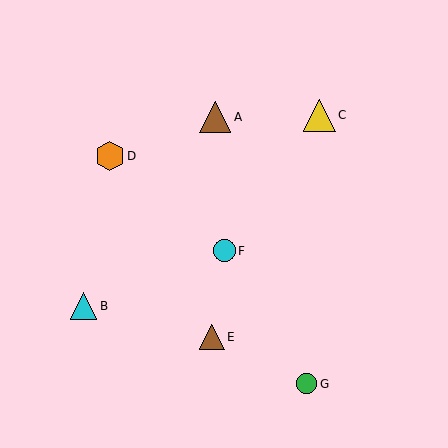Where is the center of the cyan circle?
The center of the cyan circle is at (225, 251).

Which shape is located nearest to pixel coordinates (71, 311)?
The cyan triangle (labeled B) at (83, 306) is nearest to that location.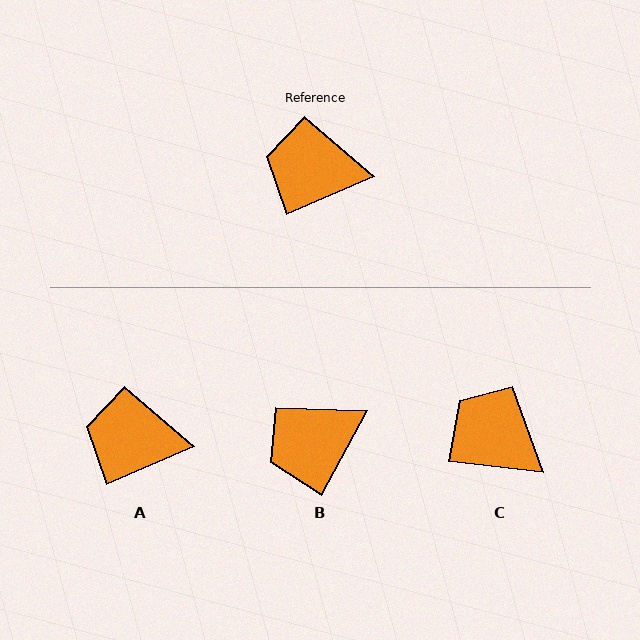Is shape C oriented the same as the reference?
No, it is off by about 30 degrees.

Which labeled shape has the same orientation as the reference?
A.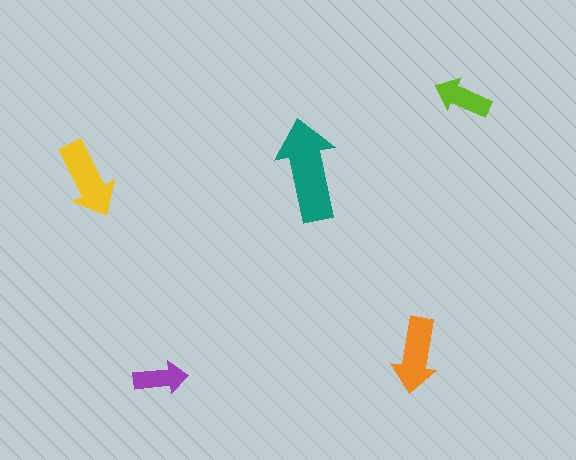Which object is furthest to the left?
The yellow arrow is leftmost.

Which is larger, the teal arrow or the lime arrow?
The teal one.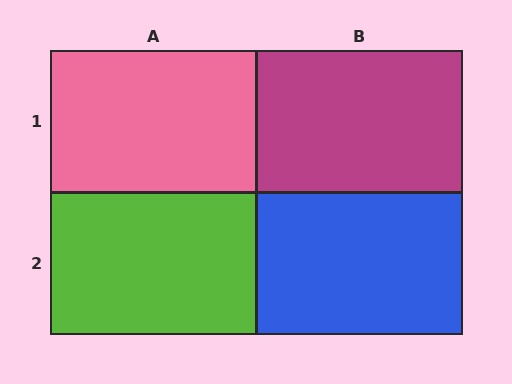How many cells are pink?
1 cell is pink.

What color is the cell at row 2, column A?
Lime.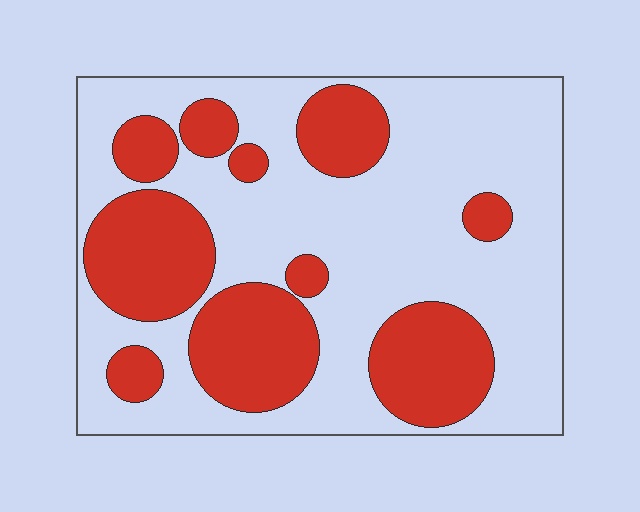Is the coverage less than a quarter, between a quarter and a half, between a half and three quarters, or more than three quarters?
Between a quarter and a half.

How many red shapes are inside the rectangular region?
10.